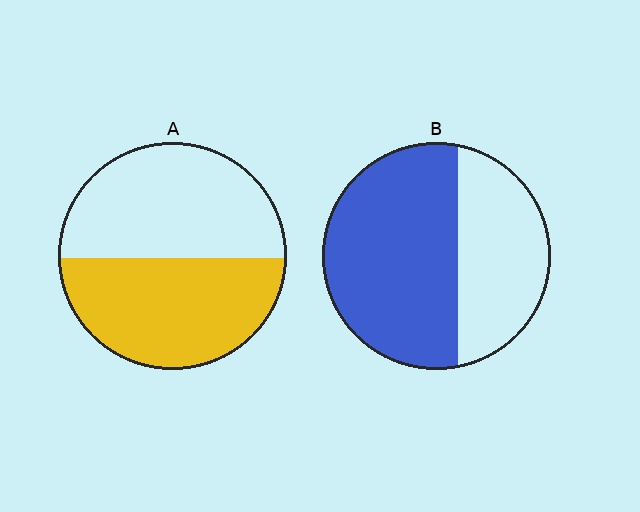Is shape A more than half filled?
Roughly half.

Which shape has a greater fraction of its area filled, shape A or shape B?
Shape B.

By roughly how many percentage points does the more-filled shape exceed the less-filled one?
By roughly 15 percentage points (B over A).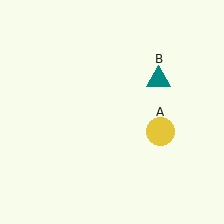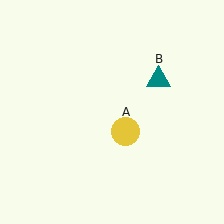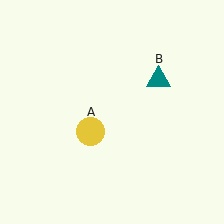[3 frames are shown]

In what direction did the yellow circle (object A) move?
The yellow circle (object A) moved left.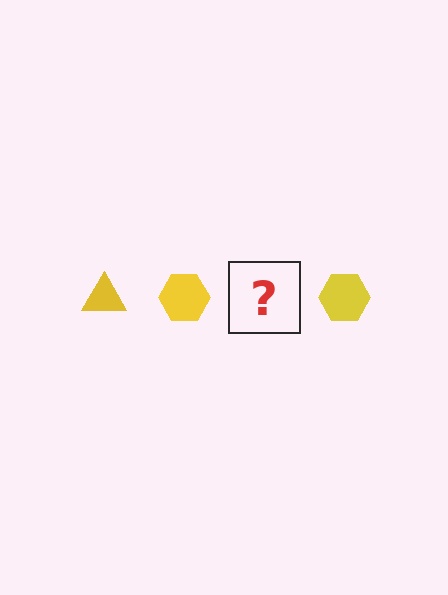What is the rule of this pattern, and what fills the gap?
The rule is that the pattern cycles through triangle, hexagon shapes in yellow. The gap should be filled with a yellow triangle.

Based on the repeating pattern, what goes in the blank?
The blank should be a yellow triangle.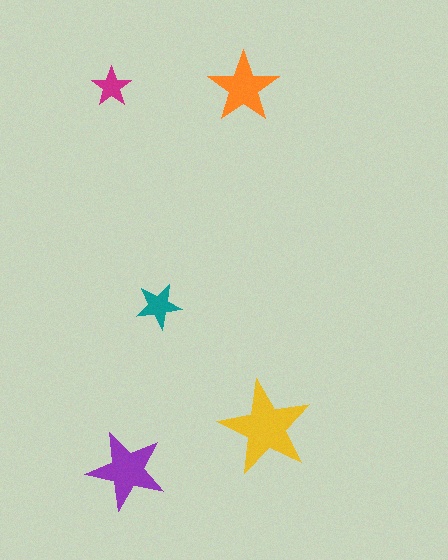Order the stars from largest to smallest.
the yellow one, the purple one, the orange one, the teal one, the magenta one.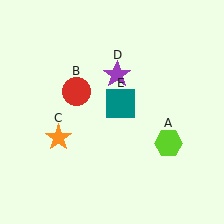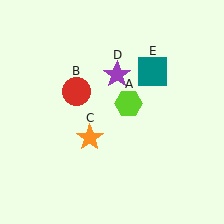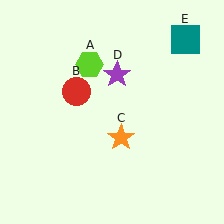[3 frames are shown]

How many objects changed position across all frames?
3 objects changed position: lime hexagon (object A), orange star (object C), teal square (object E).